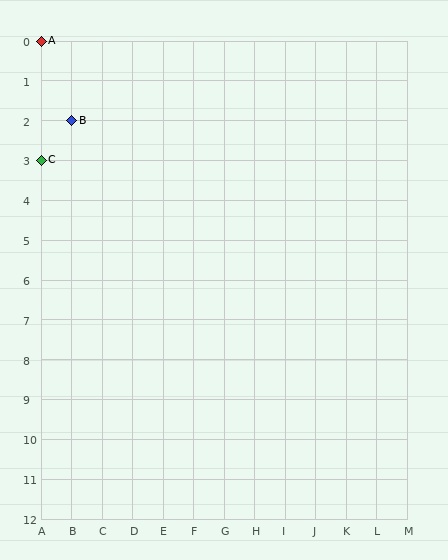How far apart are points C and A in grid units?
Points C and A are 3 rows apart.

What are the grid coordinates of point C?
Point C is at grid coordinates (A, 3).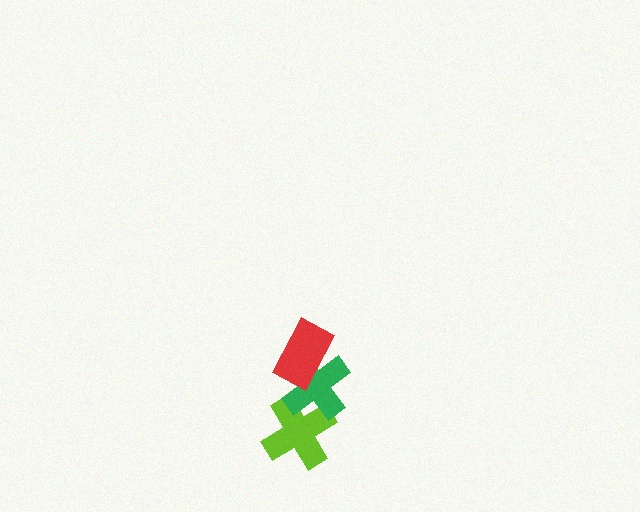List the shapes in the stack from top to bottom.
From top to bottom: the red rectangle, the green cross, the lime cross.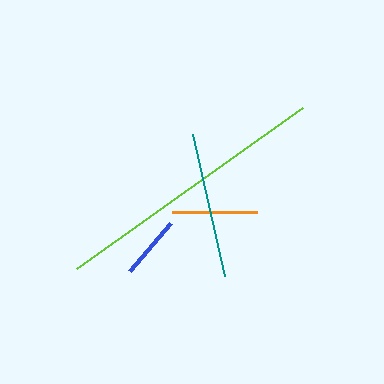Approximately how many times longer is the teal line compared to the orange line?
The teal line is approximately 1.7 times the length of the orange line.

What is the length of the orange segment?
The orange segment is approximately 85 pixels long.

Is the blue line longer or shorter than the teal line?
The teal line is longer than the blue line.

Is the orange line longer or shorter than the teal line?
The teal line is longer than the orange line.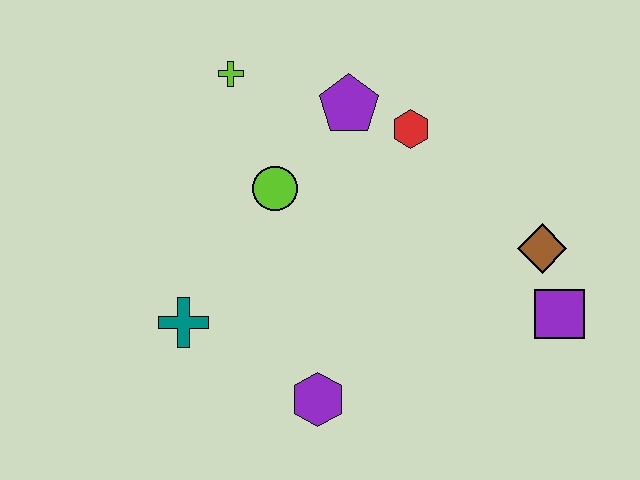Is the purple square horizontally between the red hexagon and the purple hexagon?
No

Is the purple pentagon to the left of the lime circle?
No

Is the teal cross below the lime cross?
Yes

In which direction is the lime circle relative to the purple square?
The lime circle is to the left of the purple square.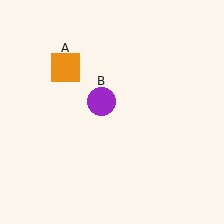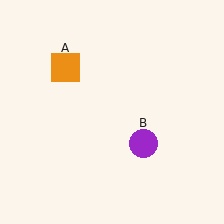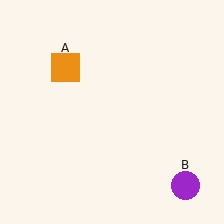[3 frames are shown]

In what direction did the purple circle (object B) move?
The purple circle (object B) moved down and to the right.